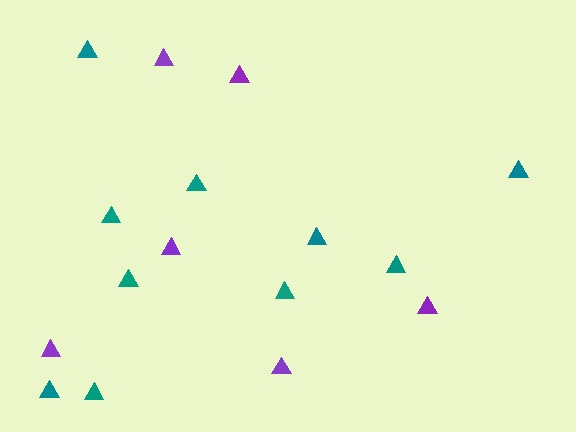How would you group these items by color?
There are 2 groups: one group of purple triangles (6) and one group of teal triangles (10).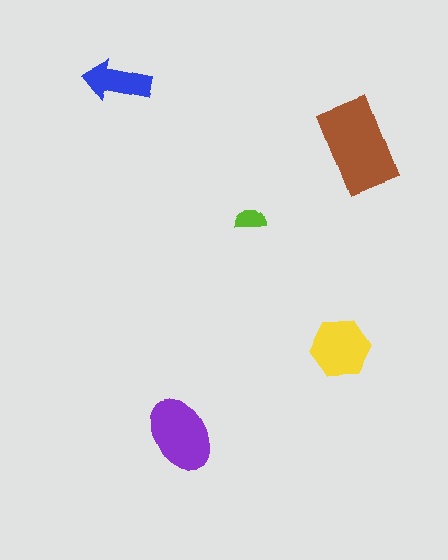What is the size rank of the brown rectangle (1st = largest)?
1st.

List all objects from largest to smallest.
The brown rectangle, the purple ellipse, the yellow hexagon, the blue arrow, the lime semicircle.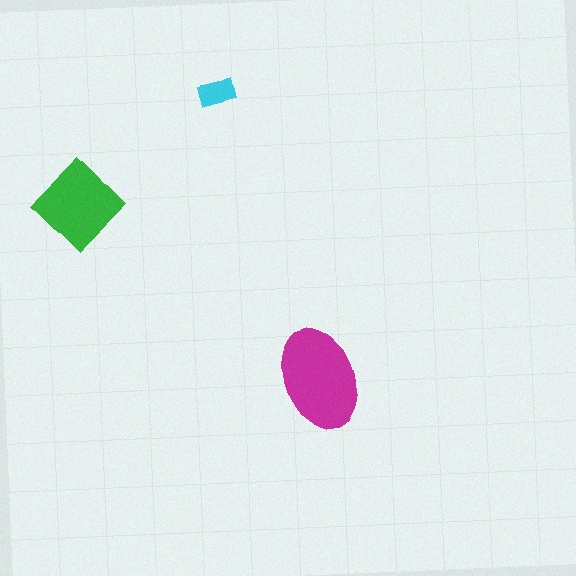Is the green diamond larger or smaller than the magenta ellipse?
Smaller.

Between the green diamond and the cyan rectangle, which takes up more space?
The green diamond.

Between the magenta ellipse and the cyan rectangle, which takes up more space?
The magenta ellipse.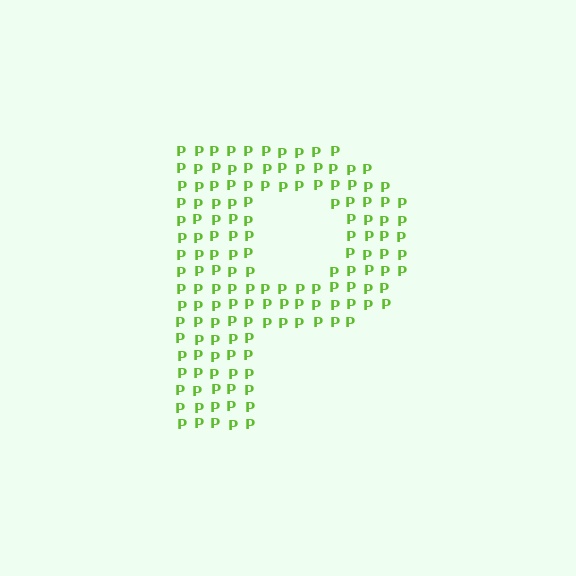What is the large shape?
The large shape is the letter P.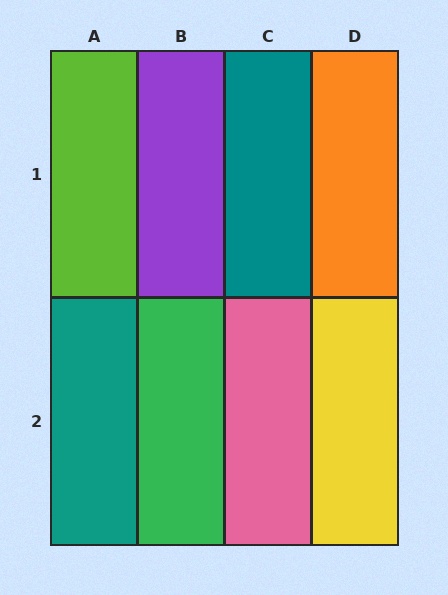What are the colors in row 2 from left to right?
Teal, green, pink, yellow.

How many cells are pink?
1 cell is pink.